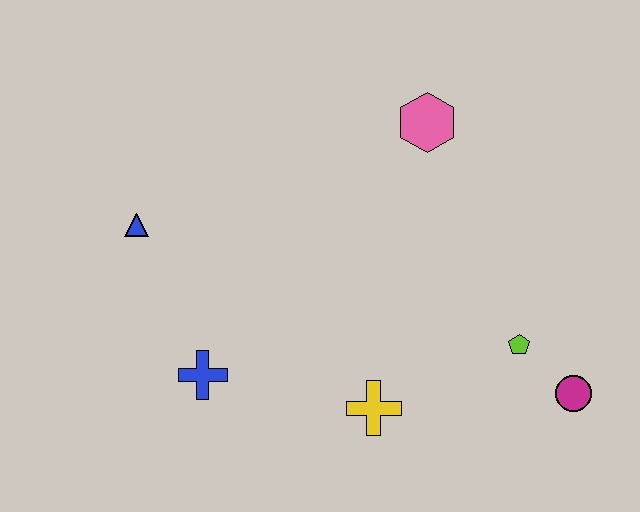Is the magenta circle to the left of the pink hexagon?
No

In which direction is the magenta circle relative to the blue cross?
The magenta circle is to the right of the blue cross.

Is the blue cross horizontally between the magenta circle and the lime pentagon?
No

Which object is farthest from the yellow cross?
The blue triangle is farthest from the yellow cross.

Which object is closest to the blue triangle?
The blue cross is closest to the blue triangle.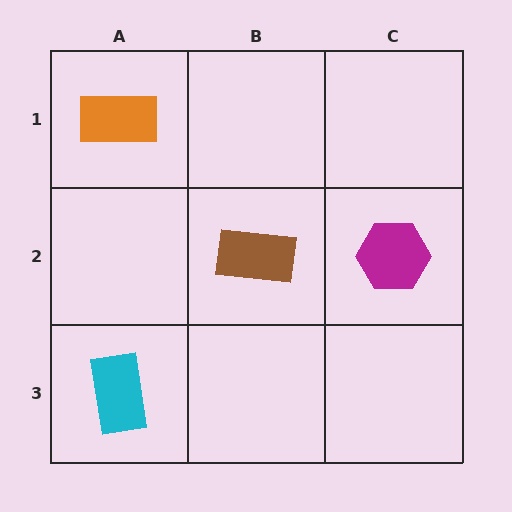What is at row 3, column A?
A cyan rectangle.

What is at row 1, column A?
An orange rectangle.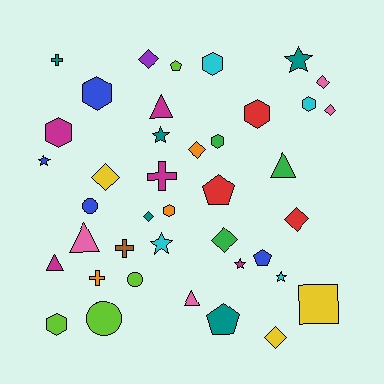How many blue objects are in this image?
There are 4 blue objects.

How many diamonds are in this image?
There are 9 diamonds.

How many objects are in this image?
There are 40 objects.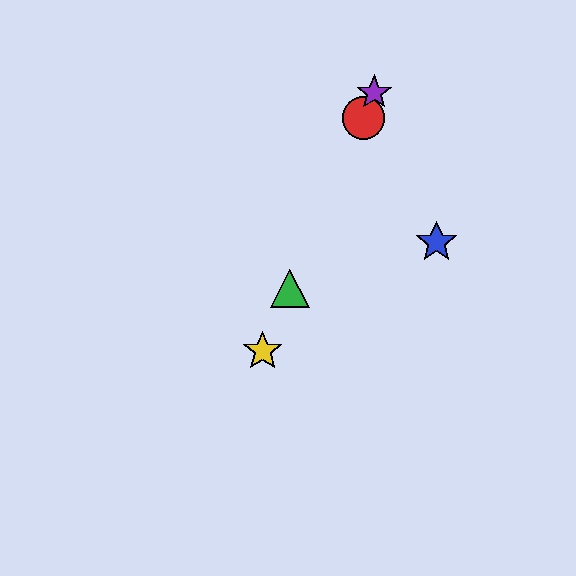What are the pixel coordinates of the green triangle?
The green triangle is at (290, 288).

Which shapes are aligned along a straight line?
The red circle, the green triangle, the yellow star, the purple star are aligned along a straight line.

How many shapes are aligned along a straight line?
4 shapes (the red circle, the green triangle, the yellow star, the purple star) are aligned along a straight line.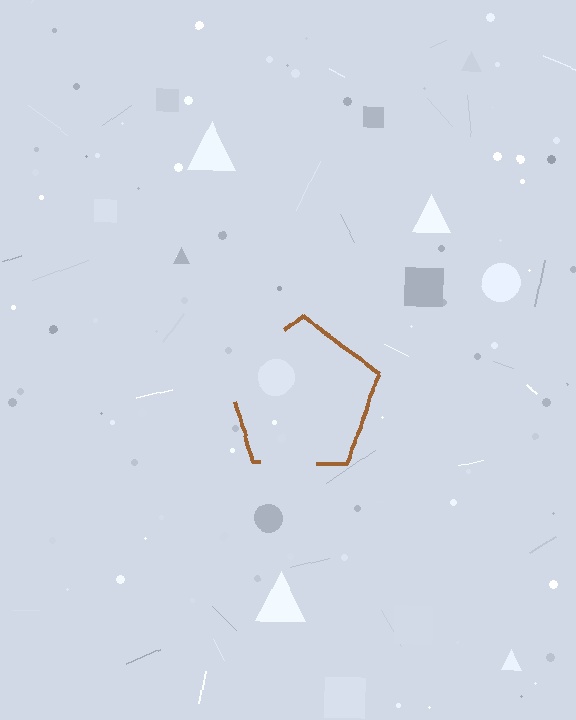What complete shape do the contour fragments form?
The contour fragments form a pentagon.